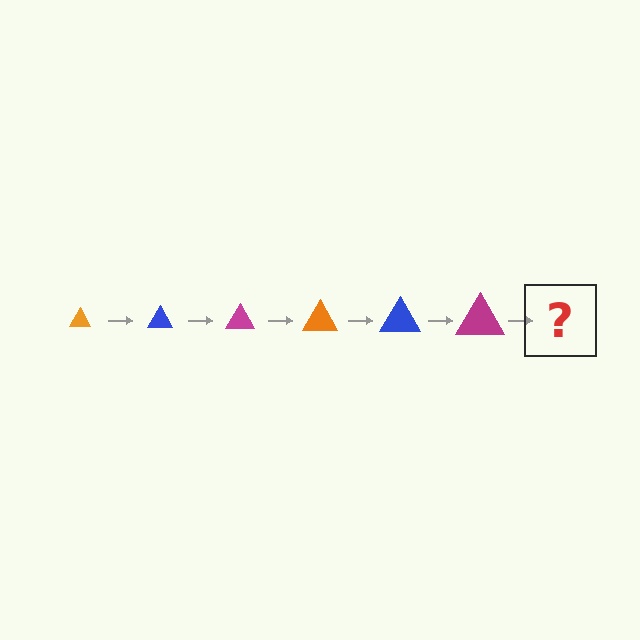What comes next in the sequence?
The next element should be an orange triangle, larger than the previous one.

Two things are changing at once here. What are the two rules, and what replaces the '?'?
The two rules are that the triangle grows larger each step and the color cycles through orange, blue, and magenta. The '?' should be an orange triangle, larger than the previous one.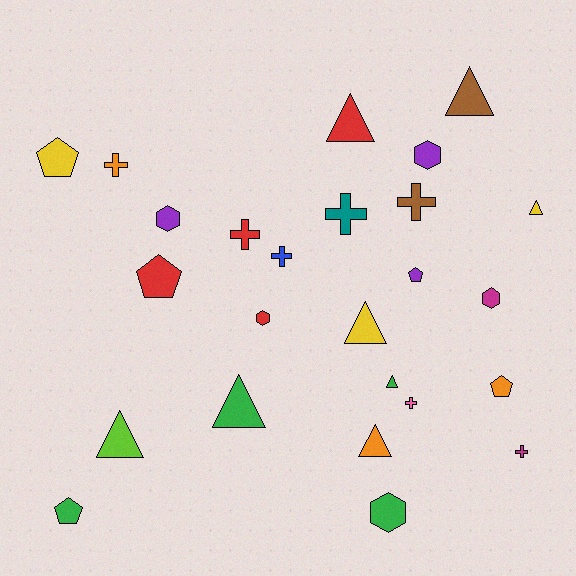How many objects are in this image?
There are 25 objects.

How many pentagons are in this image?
There are 5 pentagons.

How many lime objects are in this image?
There is 1 lime object.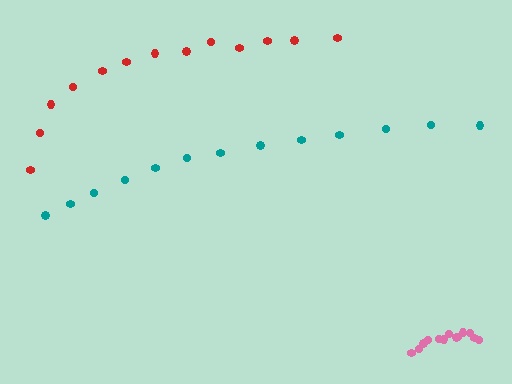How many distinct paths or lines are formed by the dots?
There are 3 distinct paths.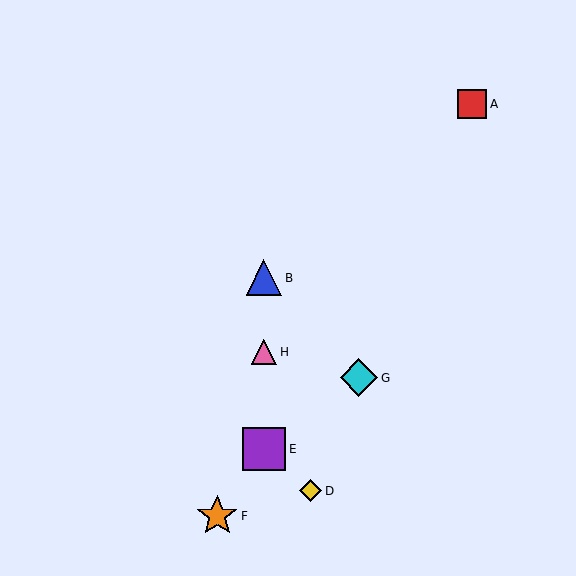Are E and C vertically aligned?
Yes, both are at x≈264.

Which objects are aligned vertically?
Objects B, C, E, H are aligned vertically.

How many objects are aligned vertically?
4 objects (B, C, E, H) are aligned vertically.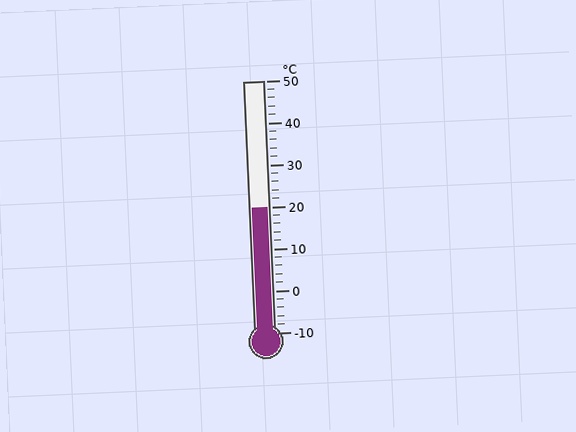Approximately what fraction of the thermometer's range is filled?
The thermometer is filled to approximately 50% of its range.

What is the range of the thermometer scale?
The thermometer scale ranges from -10°C to 50°C.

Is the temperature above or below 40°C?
The temperature is below 40°C.